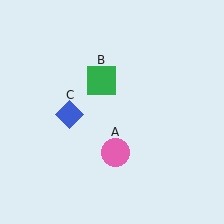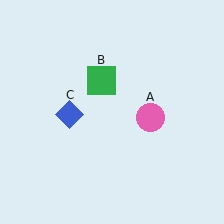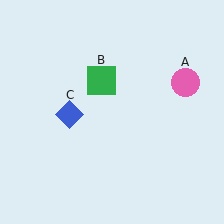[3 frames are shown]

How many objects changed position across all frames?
1 object changed position: pink circle (object A).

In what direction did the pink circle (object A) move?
The pink circle (object A) moved up and to the right.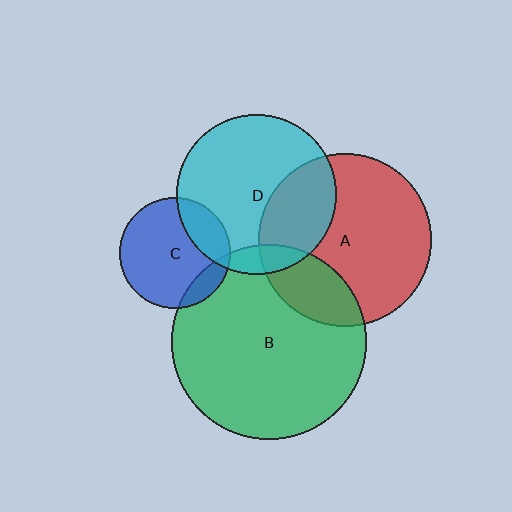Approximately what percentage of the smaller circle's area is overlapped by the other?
Approximately 30%.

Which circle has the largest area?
Circle B (green).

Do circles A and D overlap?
Yes.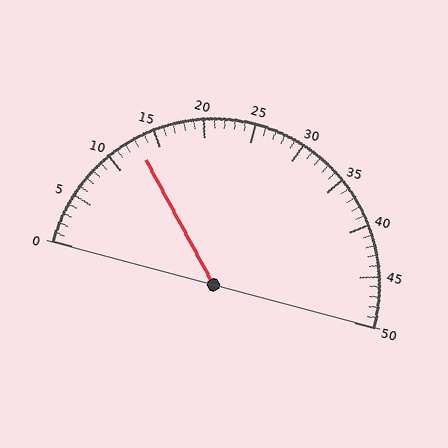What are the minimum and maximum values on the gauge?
The gauge ranges from 0 to 50.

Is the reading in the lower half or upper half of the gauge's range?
The reading is in the lower half of the range (0 to 50).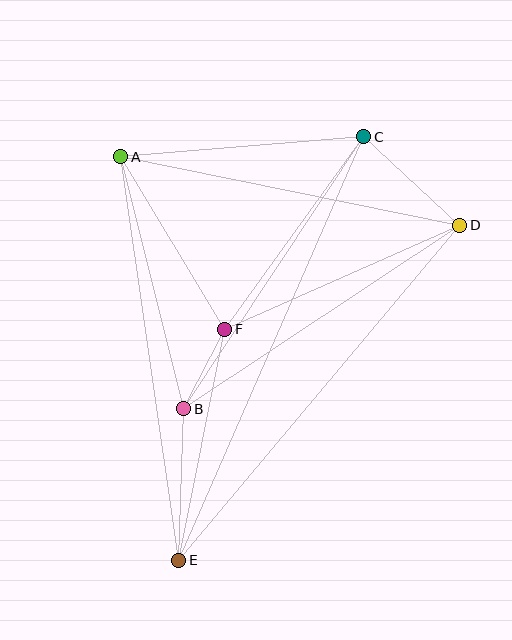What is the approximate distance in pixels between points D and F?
The distance between D and F is approximately 257 pixels.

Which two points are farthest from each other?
Points C and E are farthest from each other.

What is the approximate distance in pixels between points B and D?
The distance between B and D is approximately 331 pixels.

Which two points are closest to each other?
Points B and F are closest to each other.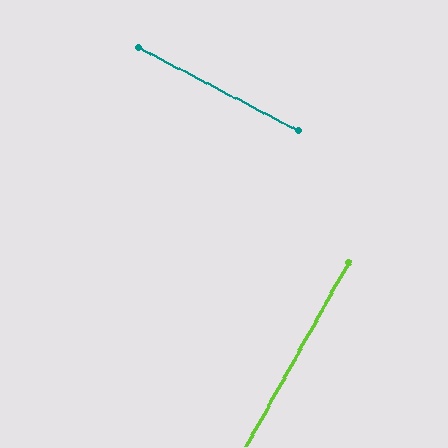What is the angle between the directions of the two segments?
Approximately 88 degrees.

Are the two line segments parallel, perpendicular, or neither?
Perpendicular — they meet at approximately 88°.